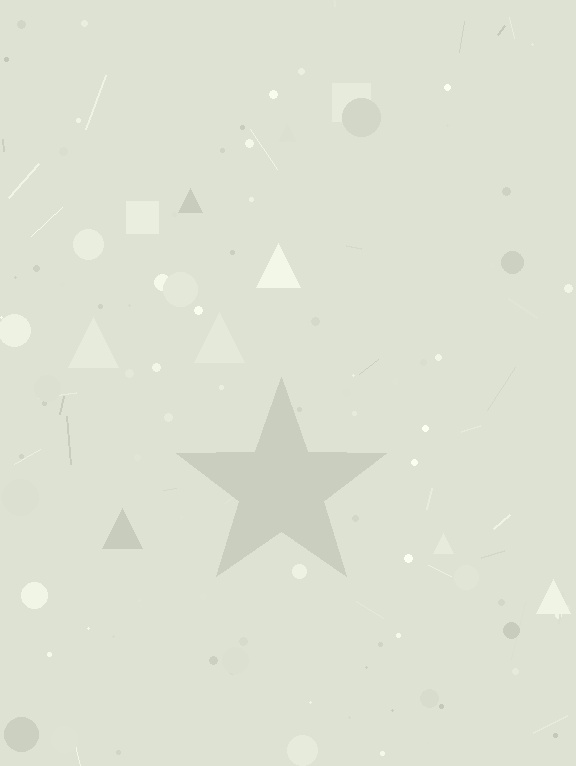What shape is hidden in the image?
A star is hidden in the image.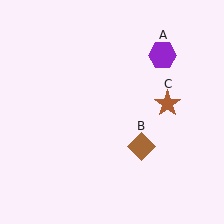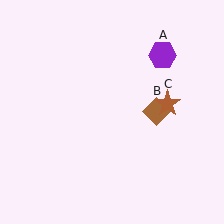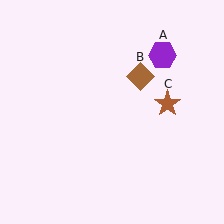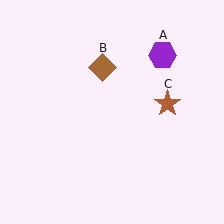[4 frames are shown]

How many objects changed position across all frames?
1 object changed position: brown diamond (object B).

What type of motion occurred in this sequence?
The brown diamond (object B) rotated counterclockwise around the center of the scene.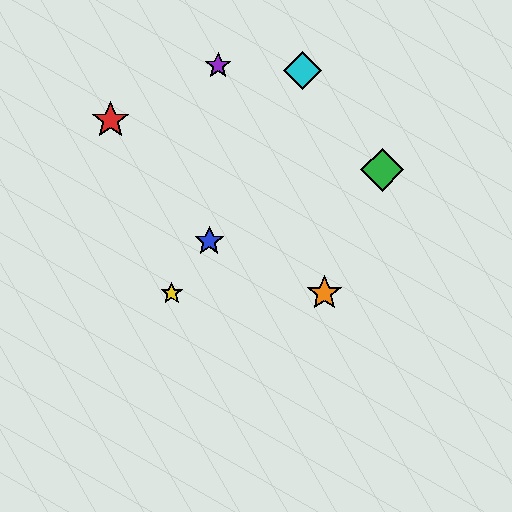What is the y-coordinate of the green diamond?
The green diamond is at y≈170.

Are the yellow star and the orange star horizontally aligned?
Yes, both are at y≈293.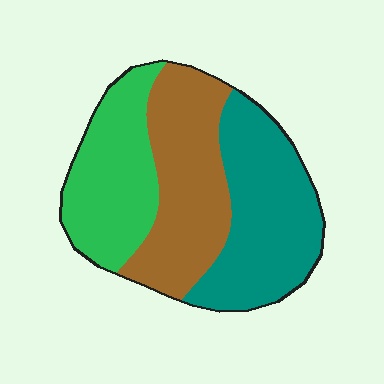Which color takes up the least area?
Green, at roughly 30%.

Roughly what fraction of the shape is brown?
Brown covers around 35% of the shape.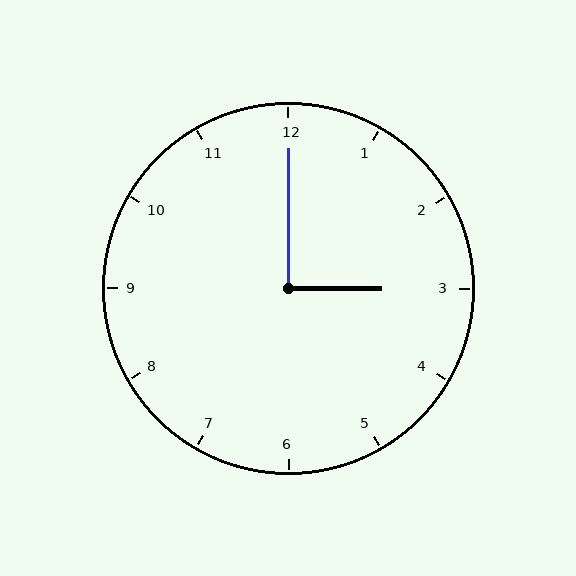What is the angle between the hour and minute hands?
Approximately 90 degrees.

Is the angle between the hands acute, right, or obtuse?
It is right.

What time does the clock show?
3:00.